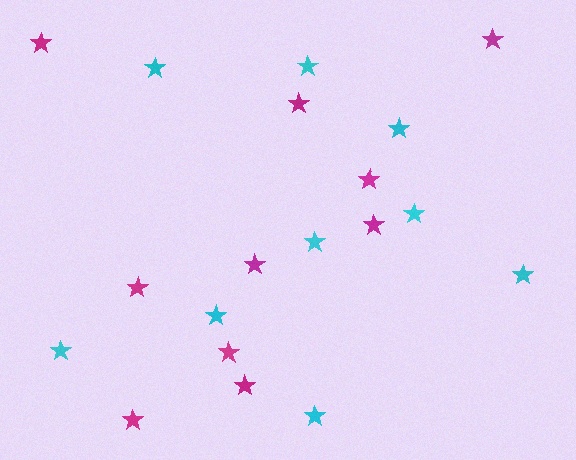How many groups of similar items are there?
There are 2 groups: one group of magenta stars (10) and one group of cyan stars (9).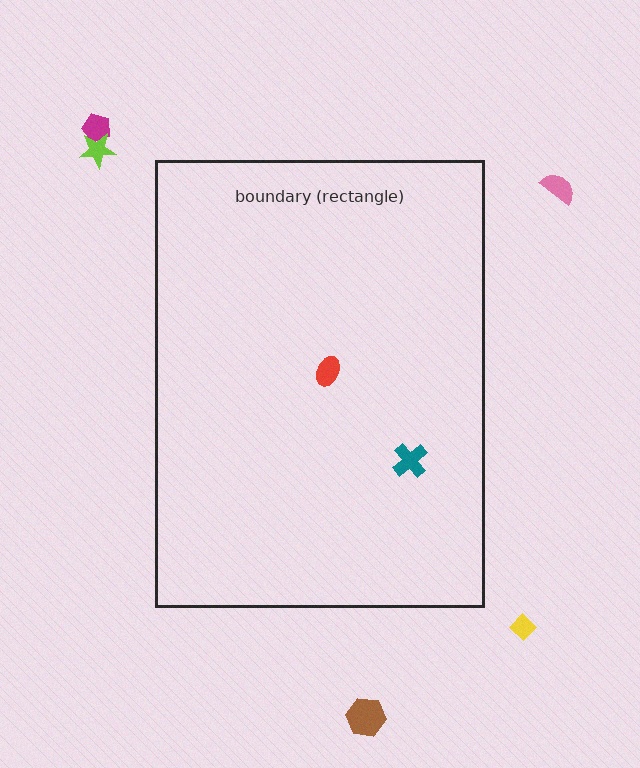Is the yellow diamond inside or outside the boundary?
Outside.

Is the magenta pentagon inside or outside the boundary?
Outside.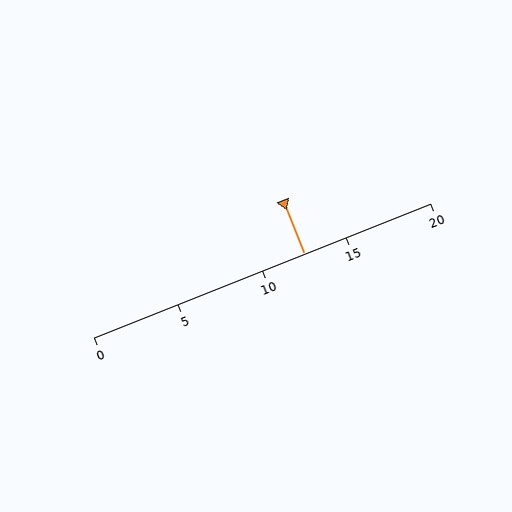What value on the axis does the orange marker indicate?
The marker indicates approximately 12.5.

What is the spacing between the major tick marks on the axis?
The major ticks are spaced 5 apart.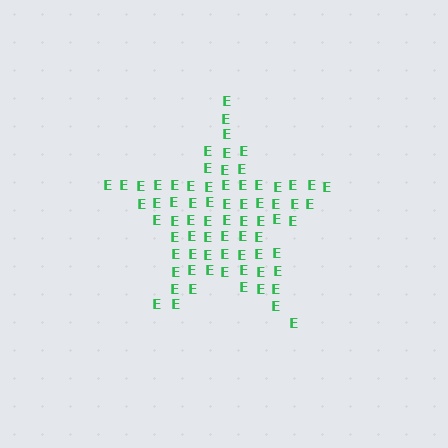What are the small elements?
The small elements are letter E's.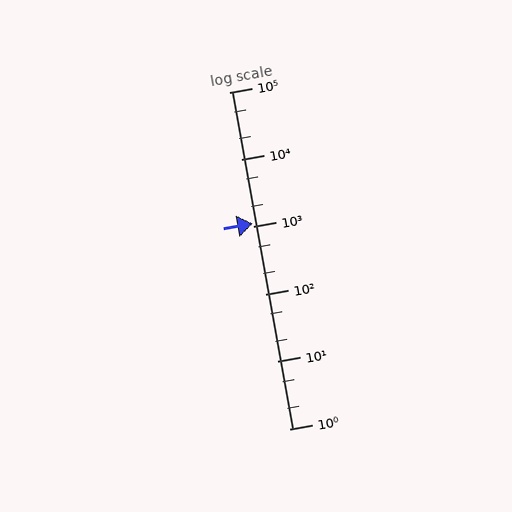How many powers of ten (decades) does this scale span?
The scale spans 5 decades, from 1 to 100000.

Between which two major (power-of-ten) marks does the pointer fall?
The pointer is between 1000 and 10000.